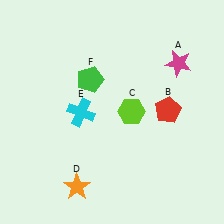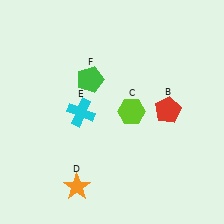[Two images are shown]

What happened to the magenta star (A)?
The magenta star (A) was removed in Image 2. It was in the top-right area of Image 1.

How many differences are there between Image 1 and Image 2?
There is 1 difference between the two images.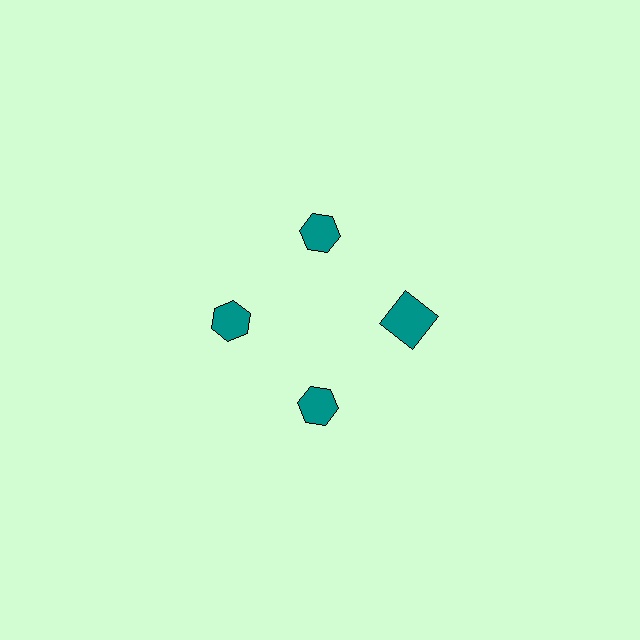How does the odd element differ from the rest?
It has a different shape: square instead of hexagon.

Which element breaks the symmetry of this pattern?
The teal square at roughly the 3 o'clock position breaks the symmetry. All other shapes are teal hexagons.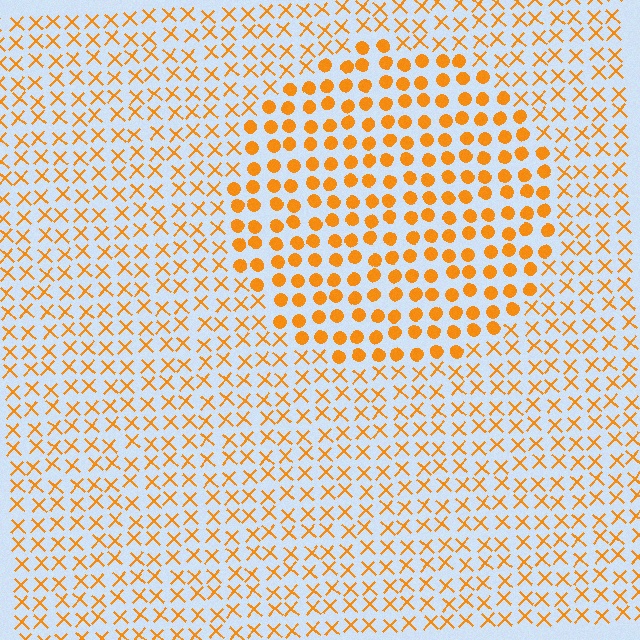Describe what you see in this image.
The image is filled with small orange elements arranged in a uniform grid. A circle-shaped region contains circles, while the surrounding area contains X marks. The boundary is defined purely by the change in element shape.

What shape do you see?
I see a circle.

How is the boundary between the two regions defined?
The boundary is defined by a change in element shape: circles inside vs. X marks outside. All elements share the same color and spacing.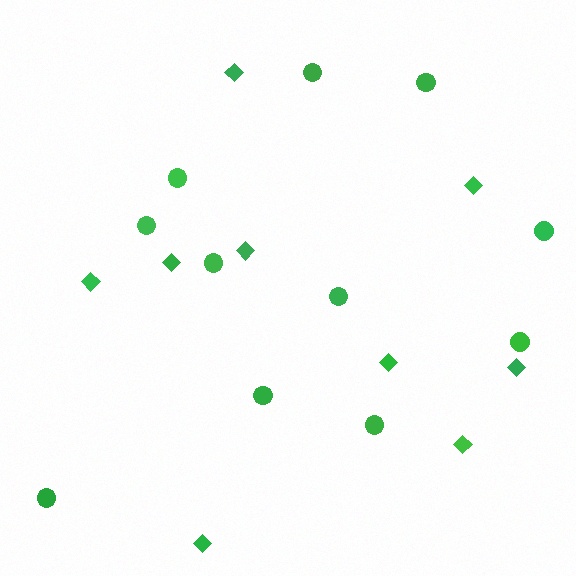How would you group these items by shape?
There are 2 groups: one group of circles (11) and one group of diamonds (9).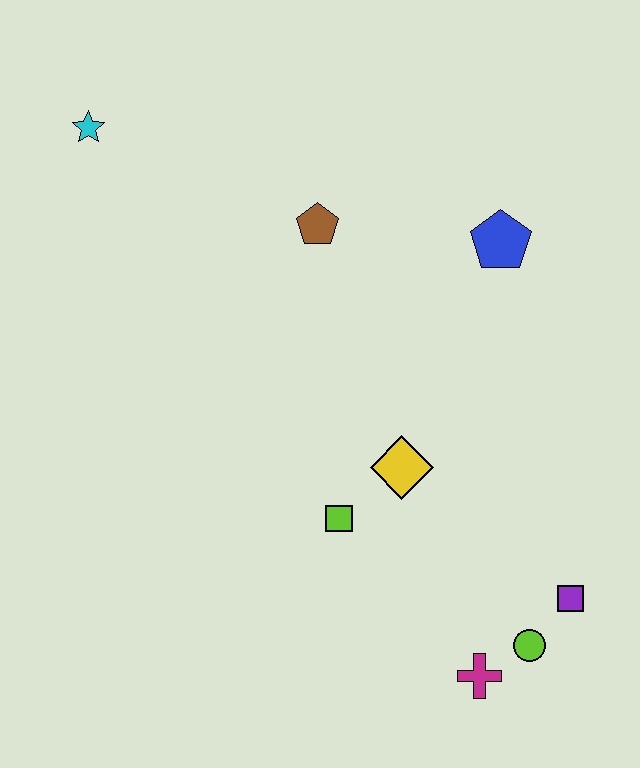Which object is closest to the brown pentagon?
The blue pentagon is closest to the brown pentagon.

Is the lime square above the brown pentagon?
No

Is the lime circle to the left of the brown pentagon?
No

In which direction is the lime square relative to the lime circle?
The lime square is to the left of the lime circle.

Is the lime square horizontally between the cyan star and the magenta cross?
Yes